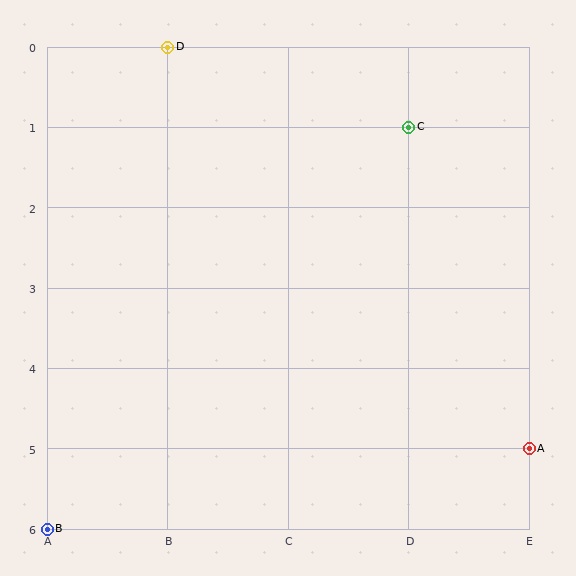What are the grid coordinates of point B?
Point B is at grid coordinates (A, 6).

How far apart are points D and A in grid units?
Points D and A are 3 columns and 5 rows apart (about 5.8 grid units diagonally).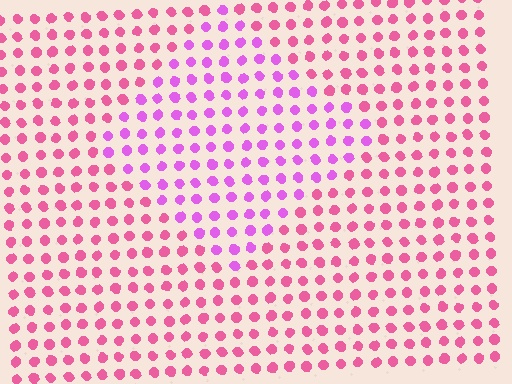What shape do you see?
I see a diamond.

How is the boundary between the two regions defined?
The boundary is defined purely by a slight shift in hue (about 36 degrees). Spacing, size, and orientation are identical on both sides.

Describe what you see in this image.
The image is filled with small pink elements in a uniform arrangement. A diamond-shaped region is visible where the elements are tinted to a slightly different hue, forming a subtle color boundary.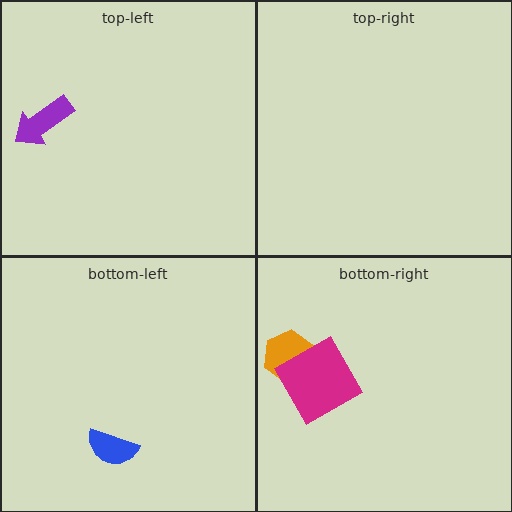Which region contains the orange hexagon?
The bottom-right region.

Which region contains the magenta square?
The bottom-right region.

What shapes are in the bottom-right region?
The orange hexagon, the magenta square.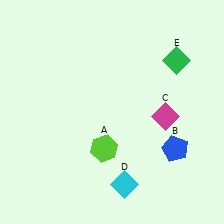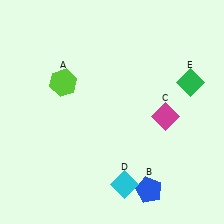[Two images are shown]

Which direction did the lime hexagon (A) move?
The lime hexagon (A) moved up.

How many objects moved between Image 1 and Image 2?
3 objects moved between the two images.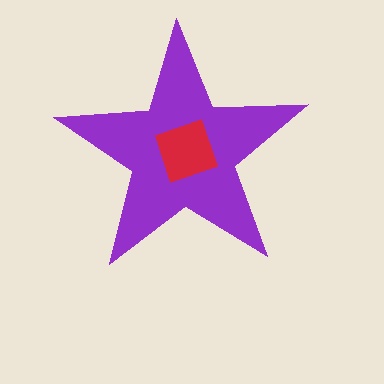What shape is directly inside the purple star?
The red diamond.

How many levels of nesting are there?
2.